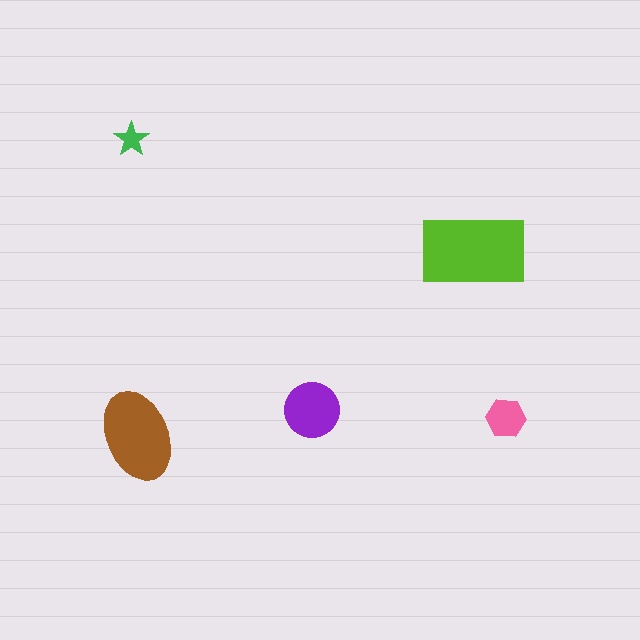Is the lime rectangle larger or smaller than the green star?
Larger.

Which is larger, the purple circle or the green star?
The purple circle.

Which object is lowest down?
The brown ellipse is bottommost.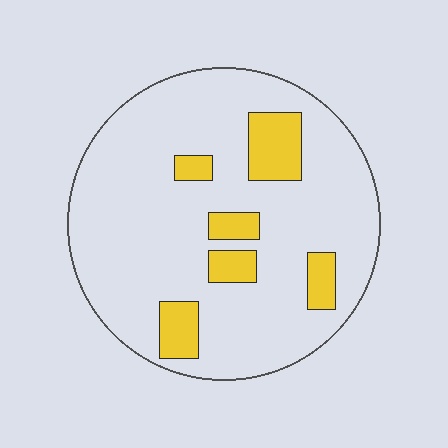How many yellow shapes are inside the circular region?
6.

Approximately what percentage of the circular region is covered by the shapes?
Approximately 15%.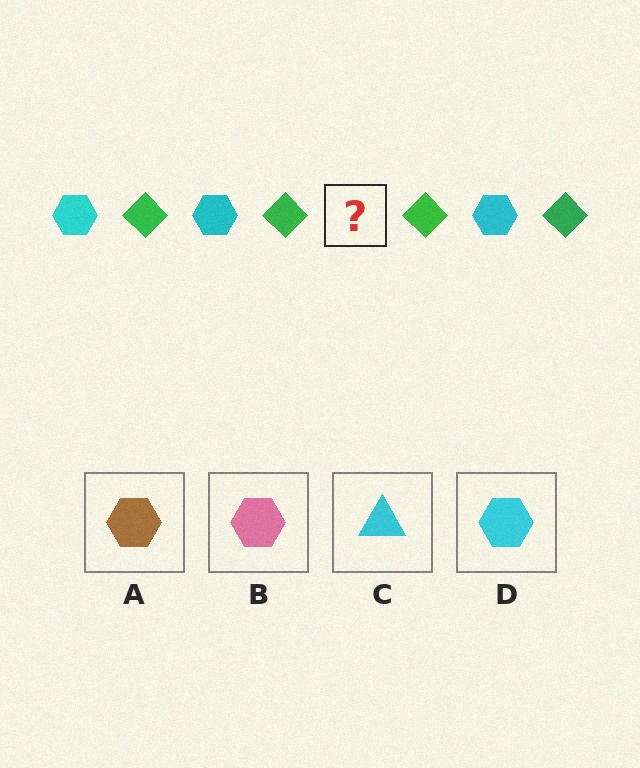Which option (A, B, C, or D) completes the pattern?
D.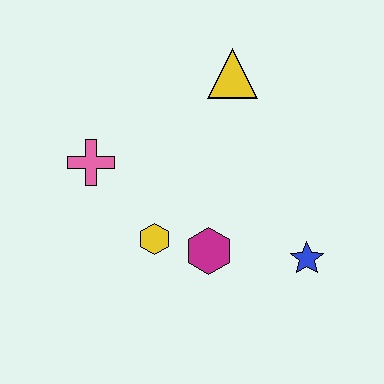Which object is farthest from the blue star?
The pink cross is farthest from the blue star.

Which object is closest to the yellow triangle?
The pink cross is closest to the yellow triangle.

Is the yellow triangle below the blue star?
No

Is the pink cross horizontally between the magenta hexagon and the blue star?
No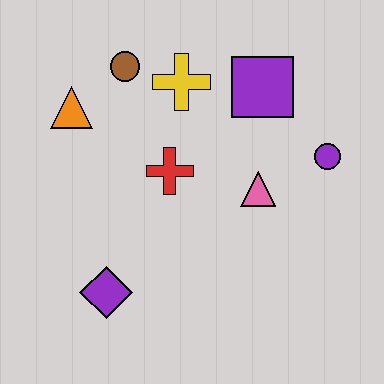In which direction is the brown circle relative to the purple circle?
The brown circle is to the left of the purple circle.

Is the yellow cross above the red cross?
Yes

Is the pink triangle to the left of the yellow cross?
No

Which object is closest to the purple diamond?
The red cross is closest to the purple diamond.